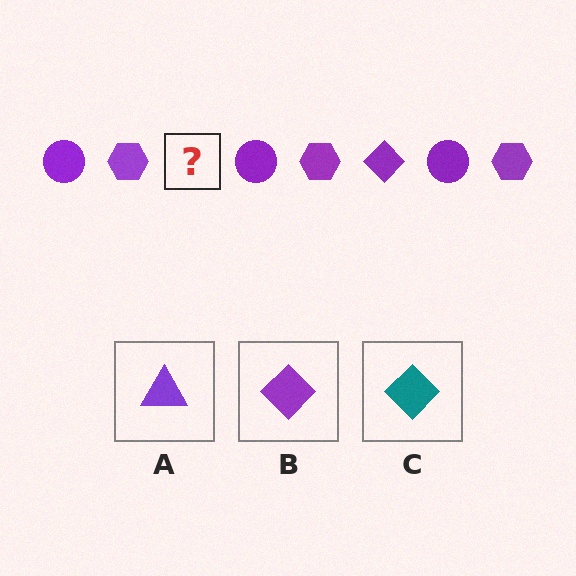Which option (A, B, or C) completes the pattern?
B.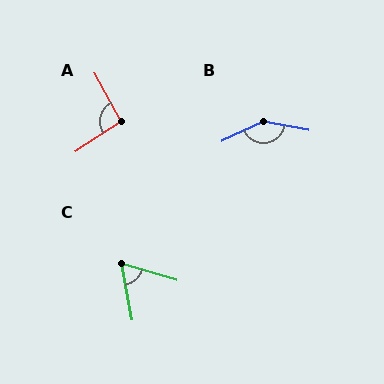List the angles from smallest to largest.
C (63°), A (95°), B (144°).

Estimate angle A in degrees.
Approximately 95 degrees.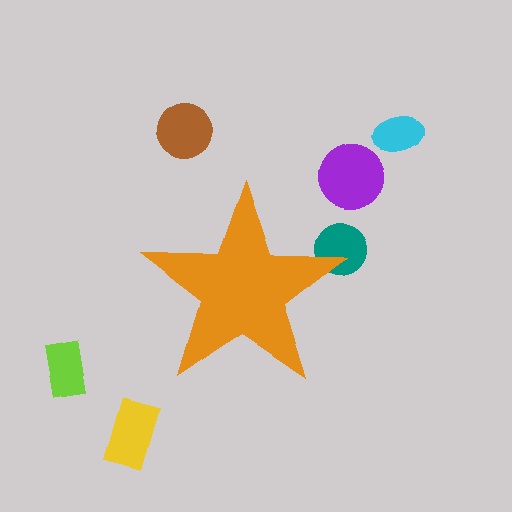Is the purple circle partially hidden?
No, the purple circle is fully visible.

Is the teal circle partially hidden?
Yes, the teal circle is partially hidden behind the orange star.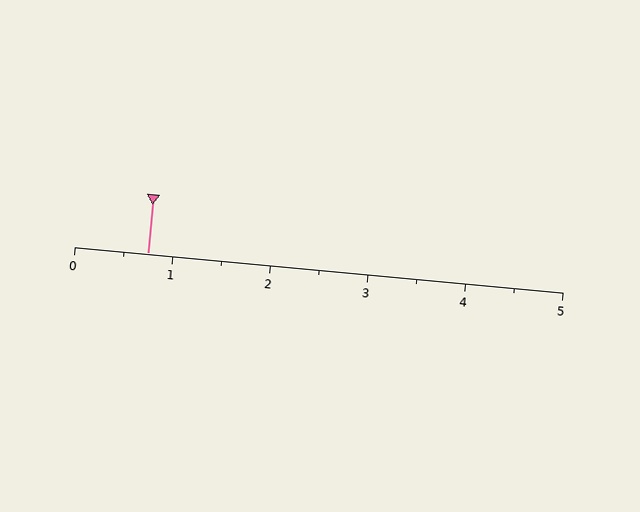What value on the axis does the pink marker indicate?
The marker indicates approximately 0.8.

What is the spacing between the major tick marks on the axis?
The major ticks are spaced 1 apart.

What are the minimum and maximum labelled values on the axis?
The axis runs from 0 to 5.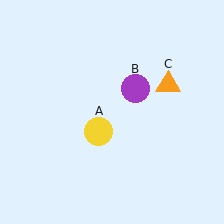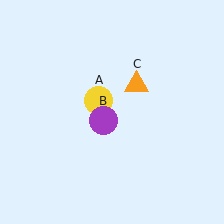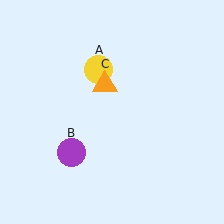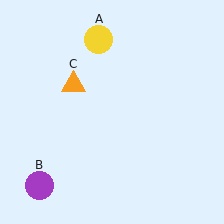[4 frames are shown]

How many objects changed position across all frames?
3 objects changed position: yellow circle (object A), purple circle (object B), orange triangle (object C).